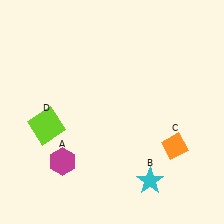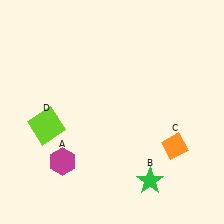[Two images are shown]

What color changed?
The star (B) changed from cyan in Image 1 to green in Image 2.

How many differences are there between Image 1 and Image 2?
There is 1 difference between the two images.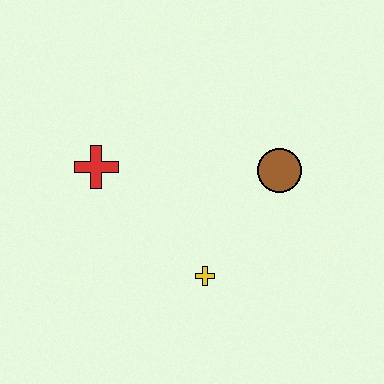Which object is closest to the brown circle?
The yellow cross is closest to the brown circle.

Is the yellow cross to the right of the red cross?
Yes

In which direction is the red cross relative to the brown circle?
The red cross is to the left of the brown circle.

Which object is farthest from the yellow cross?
The red cross is farthest from the yellow cross.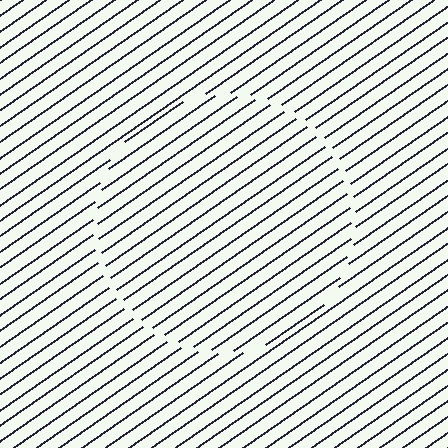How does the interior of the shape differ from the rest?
The interior of the shape contains the same grating, shifted by half a period — the contour is defined by the phase discontinuity where line-ends from the inner and outer gratings abut.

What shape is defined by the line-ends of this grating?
An illusory circle. The interior of the shape contains the same grating, shifted by half a period — the contour is defined by the phase discontinuity where line-ends from the inner and outer gratings abut.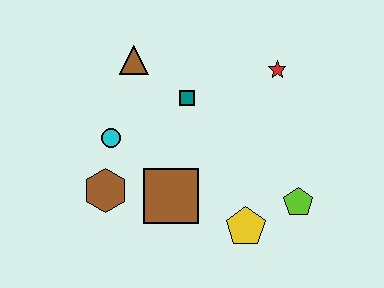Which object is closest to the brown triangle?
The teal square is closest to the brown triangle.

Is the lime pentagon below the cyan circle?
Yes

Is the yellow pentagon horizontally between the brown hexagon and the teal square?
No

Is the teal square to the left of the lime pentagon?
Yes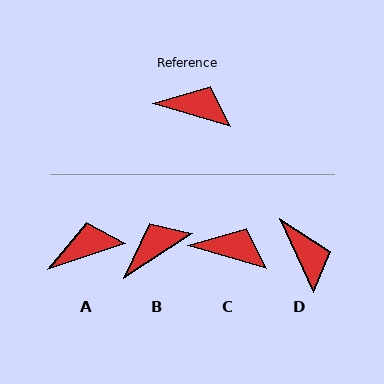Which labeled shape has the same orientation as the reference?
C.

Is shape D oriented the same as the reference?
No, it is off by about 49 degrees.